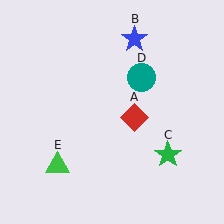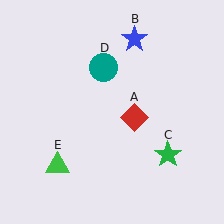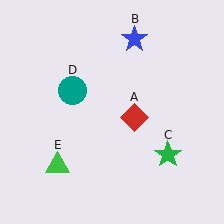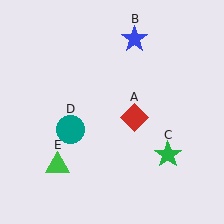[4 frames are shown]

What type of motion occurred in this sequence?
The teal circle (object D) rotated counterclockwise around the center of the scene.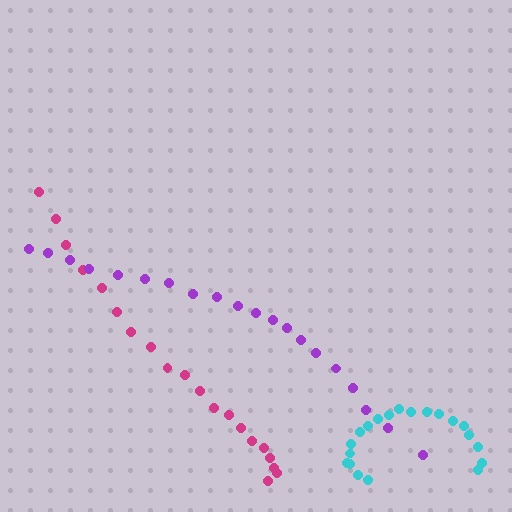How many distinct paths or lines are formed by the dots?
There are 3 distinct paths.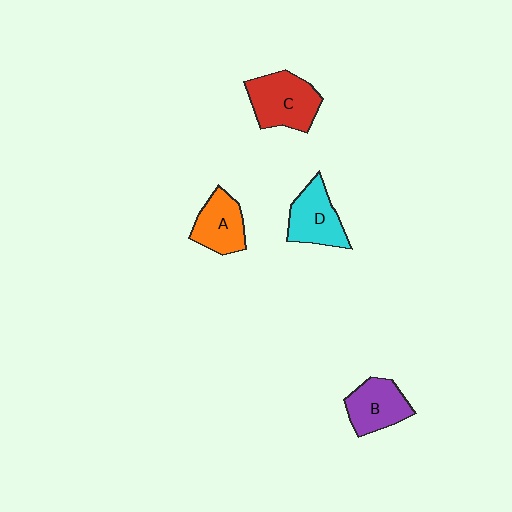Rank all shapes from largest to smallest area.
From largest to smallest: C (red), D (cyan), B (purple), A (orange).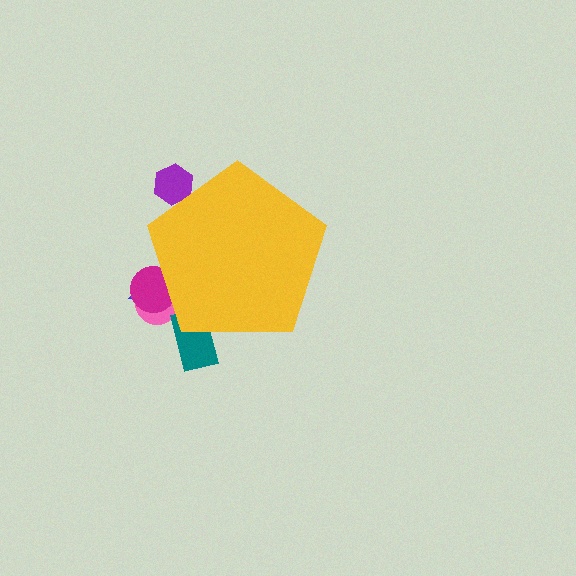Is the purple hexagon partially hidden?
Yes, the purple hexagon is partially hidden behind the yellow pentagon.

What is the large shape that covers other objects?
A yellow pentagon.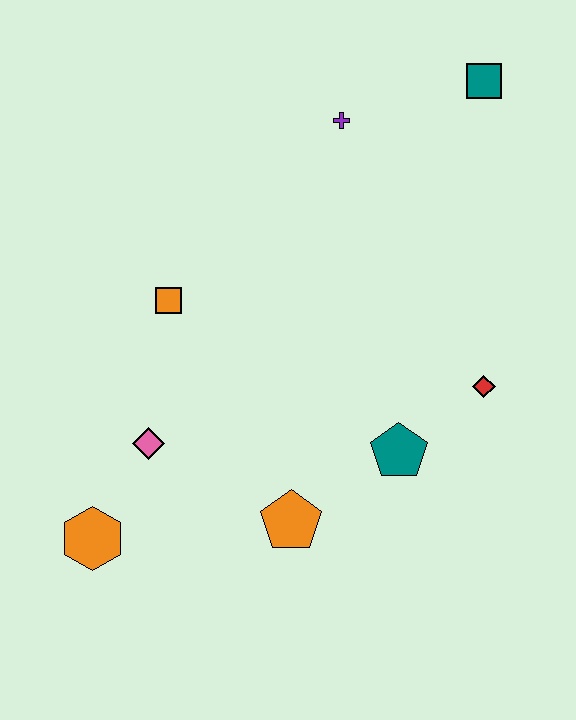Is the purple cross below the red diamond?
No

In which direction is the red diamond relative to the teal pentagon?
The red diamond is to the right of the teal pentagon.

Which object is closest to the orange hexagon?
The pink diamond is closest to the orange hexagon.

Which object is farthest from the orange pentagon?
The teal square is farthest from the orange pentagon.